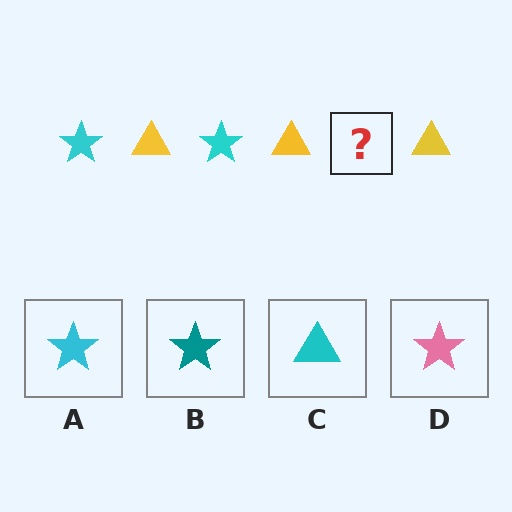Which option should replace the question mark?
Option A.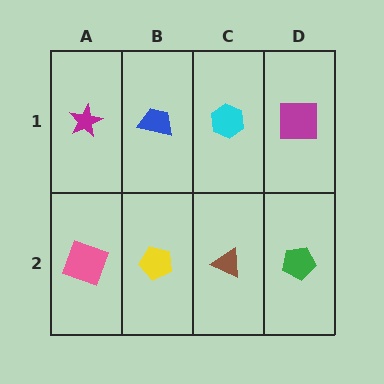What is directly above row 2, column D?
A magenta square.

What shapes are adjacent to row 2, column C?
A cyan hexagon (row 1, column C), a yellow pentagon (row 2, column B), a green pentagon (row 2, column D).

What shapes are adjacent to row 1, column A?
A pink square (row 2, column A), a blue trapezoid (row 1, column B).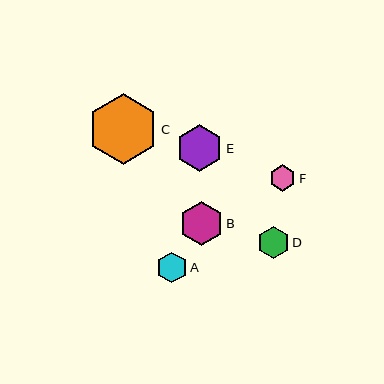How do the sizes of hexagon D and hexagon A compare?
Hexagon D and hexagon A are approximately the same size.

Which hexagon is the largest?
Hexagon C is the largest with a size of approximately 71 pixels.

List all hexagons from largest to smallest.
From largest to smallest: C, E, B, D, A, F.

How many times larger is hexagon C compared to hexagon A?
Hexagon C is approximately 2.3 times the size of hexagon A.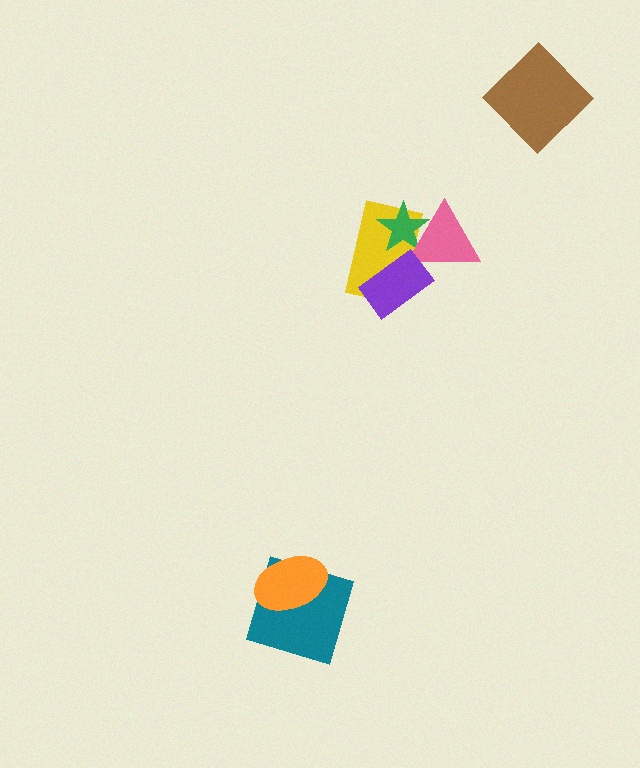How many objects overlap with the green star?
2 objects overlap with the green star.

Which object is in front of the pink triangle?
The purple rectangle is in front of the pink triangle.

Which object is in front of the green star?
The pink triangle is in front of the green star.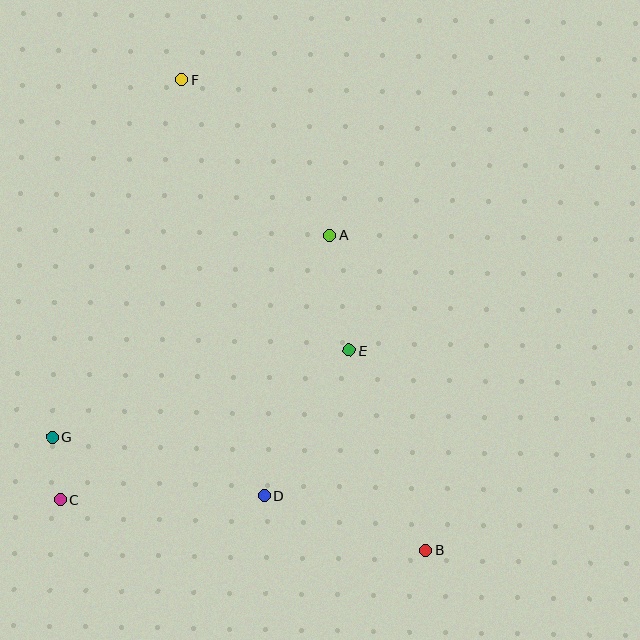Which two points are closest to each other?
Points C and G are closest to each other.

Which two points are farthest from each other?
Points B and F are farthest from each other.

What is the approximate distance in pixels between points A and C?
The distance between A and C is approximately 378 pixels.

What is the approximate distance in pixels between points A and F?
The distance between A and F is approximately 215 pixels.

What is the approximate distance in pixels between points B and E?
The distance between B and E is approximately 214 pixels.